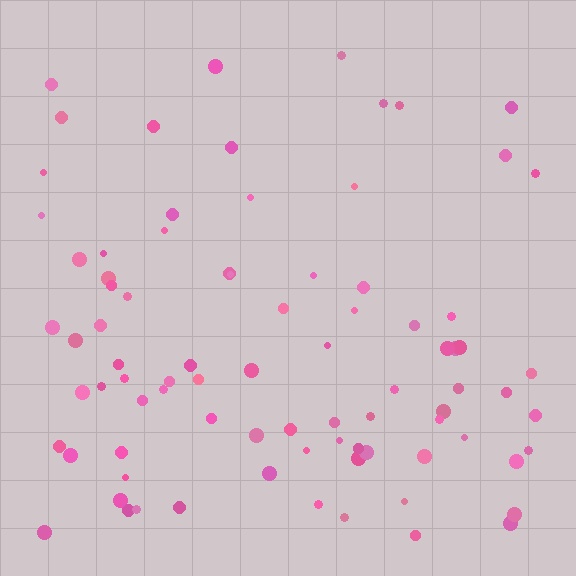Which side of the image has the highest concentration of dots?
The bottom.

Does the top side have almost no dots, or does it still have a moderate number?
Still a moderate number, just noticeably fewer than the bottom.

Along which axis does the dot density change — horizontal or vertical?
Vertical.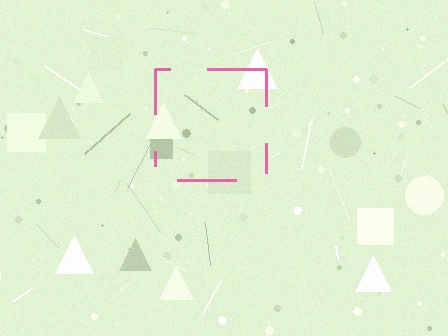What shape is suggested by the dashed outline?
The dashed outline suggests a square.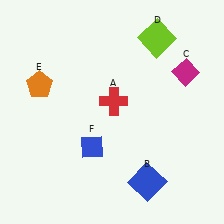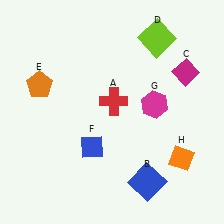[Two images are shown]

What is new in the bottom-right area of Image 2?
An orange diamond (H) was added in the bottom-right area of Image 2.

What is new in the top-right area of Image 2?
A magenta hexagon (G) was added in the top-right area of Image 2.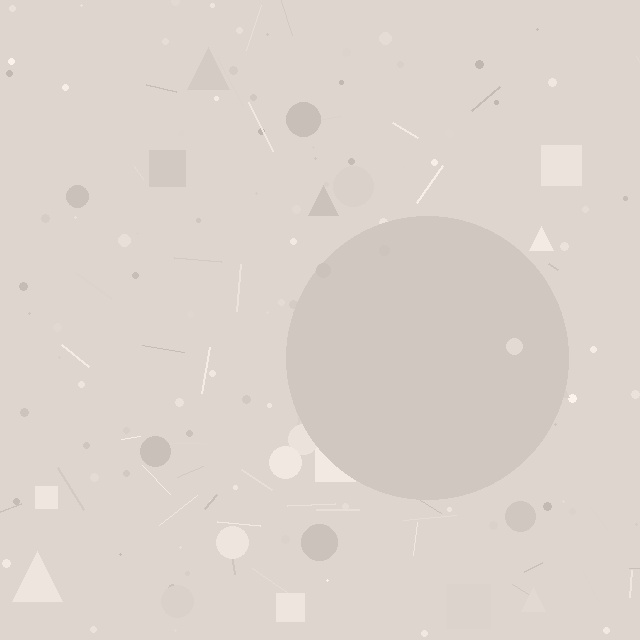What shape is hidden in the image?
A circle is hidden in the image.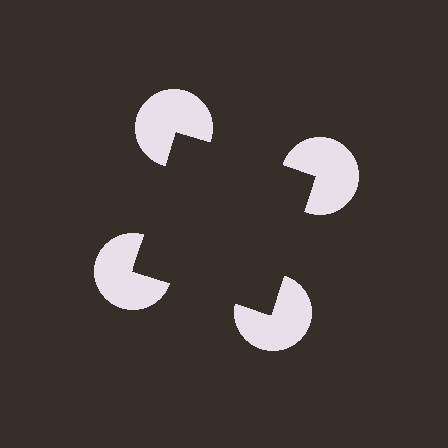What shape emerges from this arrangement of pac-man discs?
An illusory square — its edges are inferred from the aligned wedge cuts in the pac-man discs, not physically drawn.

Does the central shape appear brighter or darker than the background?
It typically appears slightly darker than the background, even though no actual brightness change is drawn.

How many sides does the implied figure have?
4 sides.